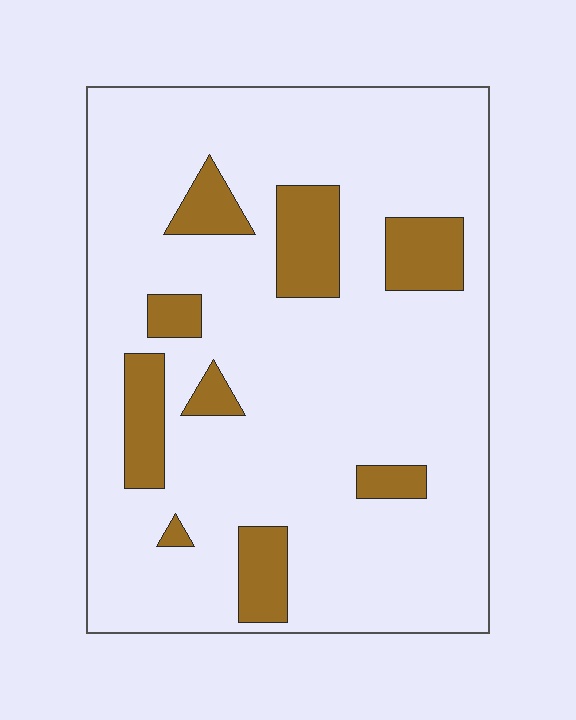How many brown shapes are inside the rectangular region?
9.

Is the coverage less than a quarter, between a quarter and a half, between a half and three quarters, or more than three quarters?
Less than a quarter.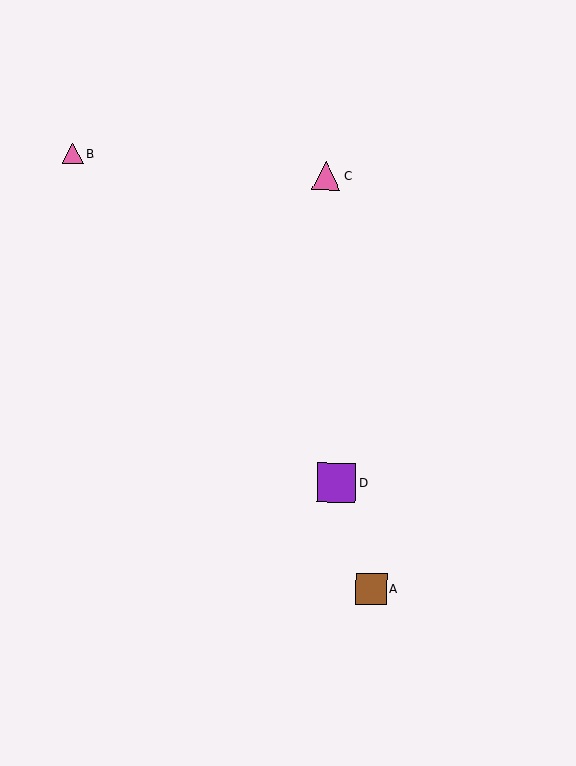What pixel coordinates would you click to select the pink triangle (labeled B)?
Click at (73, 154) to select the pink triangle B.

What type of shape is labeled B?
Shape B is a pink triangle.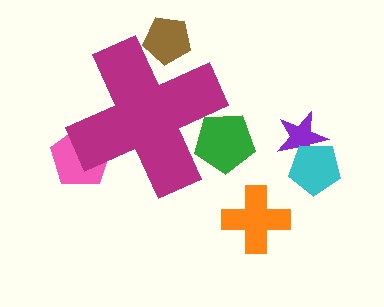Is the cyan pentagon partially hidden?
No, the cyan pentagon is fully visible.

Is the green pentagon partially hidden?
Yes, the green pentagon is partially hidden behind the magenta cross.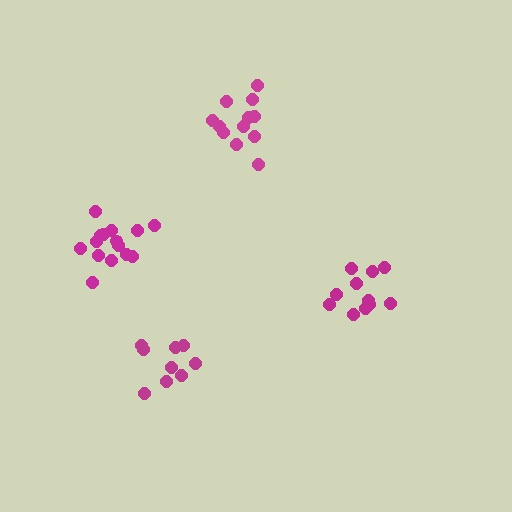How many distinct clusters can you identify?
There are 4 distinct clusters.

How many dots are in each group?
Group 1: 12 dots, Group 2: 11 dots, Group 3: 15 dots, Group 4: 9 dots (47 total).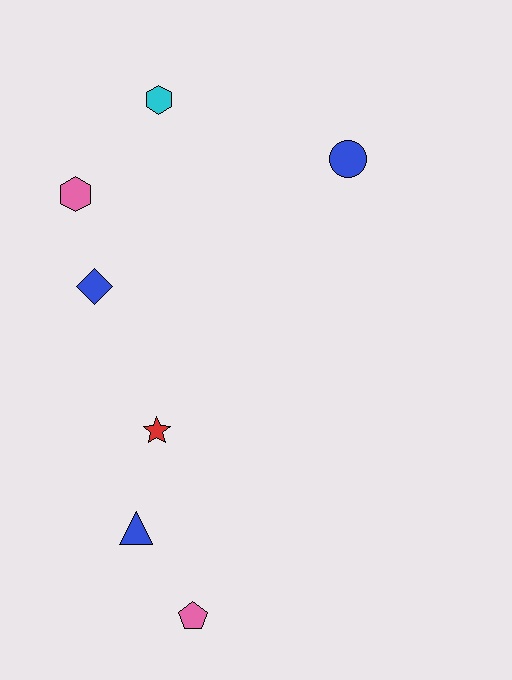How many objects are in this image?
There are 7 objects.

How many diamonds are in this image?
There is 1 diamond.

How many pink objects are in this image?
There are 2 pink objects.